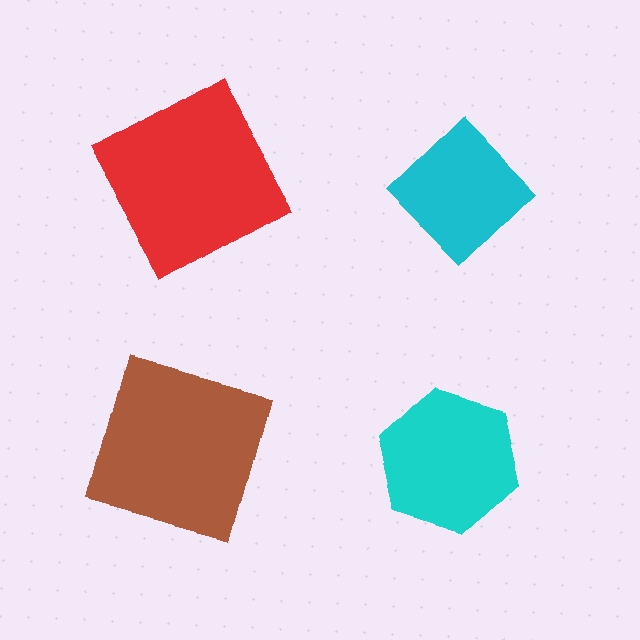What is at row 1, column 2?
A cyan diamond.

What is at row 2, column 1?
A brown square.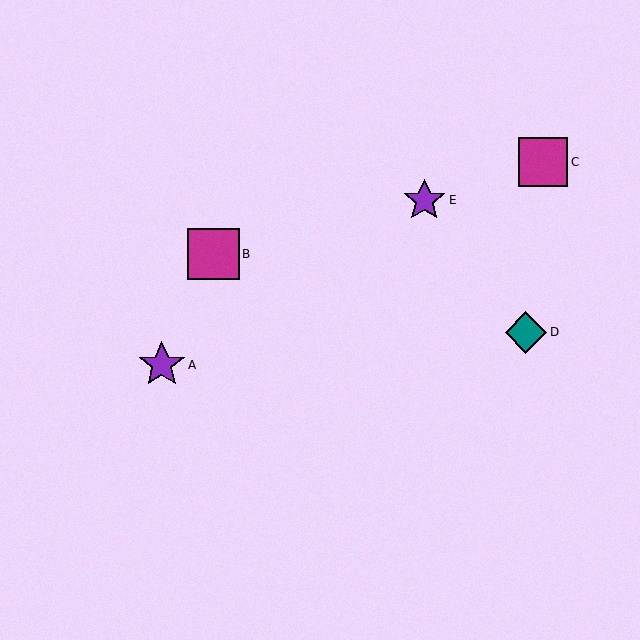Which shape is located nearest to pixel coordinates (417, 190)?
The purple star (labeled E) at (425, 201) is nearest to that location.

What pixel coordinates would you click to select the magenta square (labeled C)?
Click at (543, 162) to select the magenta square C.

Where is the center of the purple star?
The center of the purple star is at (425, 201).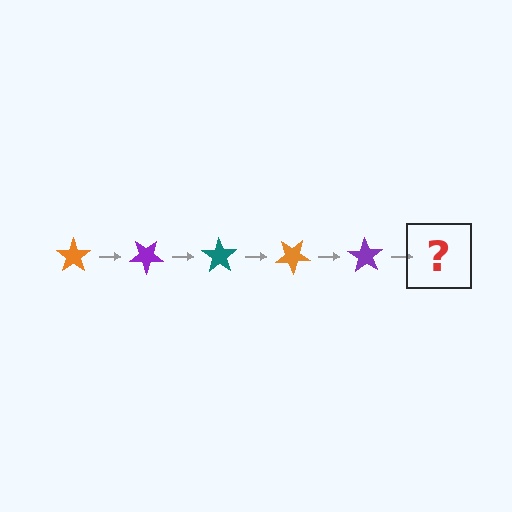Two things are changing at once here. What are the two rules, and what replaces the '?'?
The two rules are that it rotates 35 degrees each step and the color cycles through orange, purple, and teal. The '?' should be a teal star, rotated 175 degrees from the start.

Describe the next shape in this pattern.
It should be a teal star, rotated 175 degrees from the start.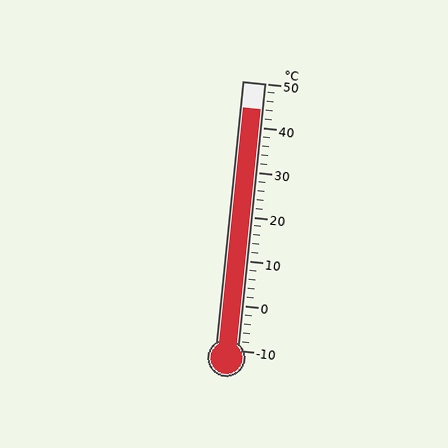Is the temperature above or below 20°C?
The temperature is above 20°C.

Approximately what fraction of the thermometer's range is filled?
The thermometer is filled to approximately 90% of its range.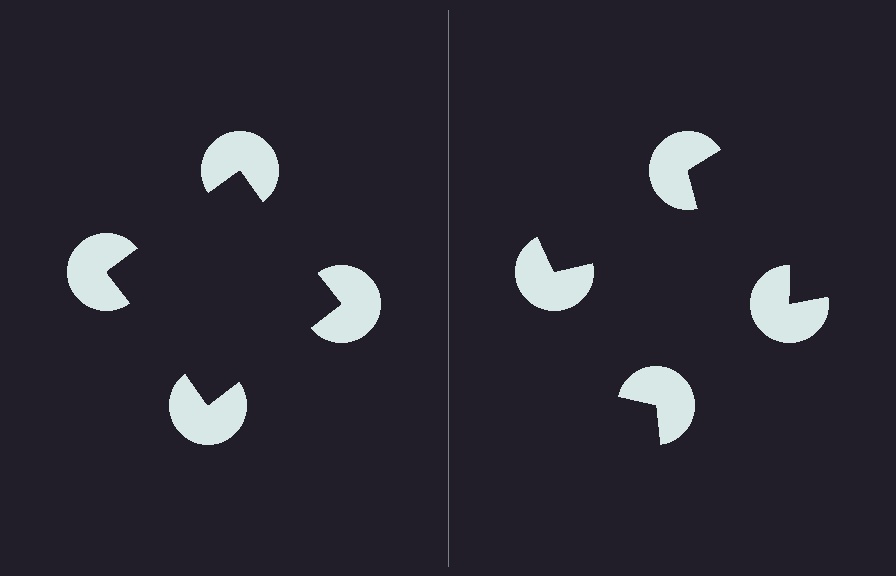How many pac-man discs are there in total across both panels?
8 — 4 on each side.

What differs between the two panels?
The pac-man discs are positioned identically on both sides; only the wedge orientations differ. On the left they align to a square; on the right they are misaligned.